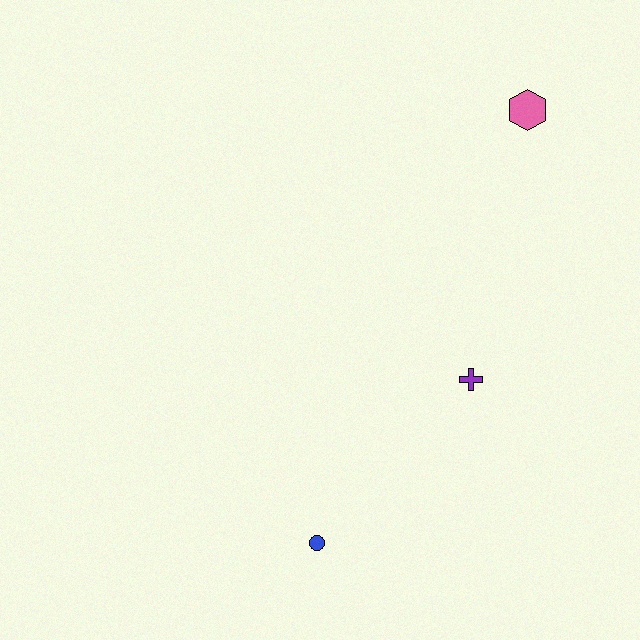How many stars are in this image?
There are no stars.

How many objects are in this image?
There are 3 objects.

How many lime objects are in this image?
There are no lime objects.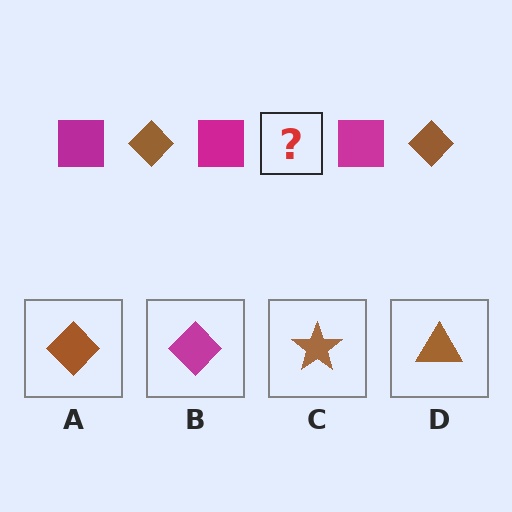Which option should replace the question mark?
Option A.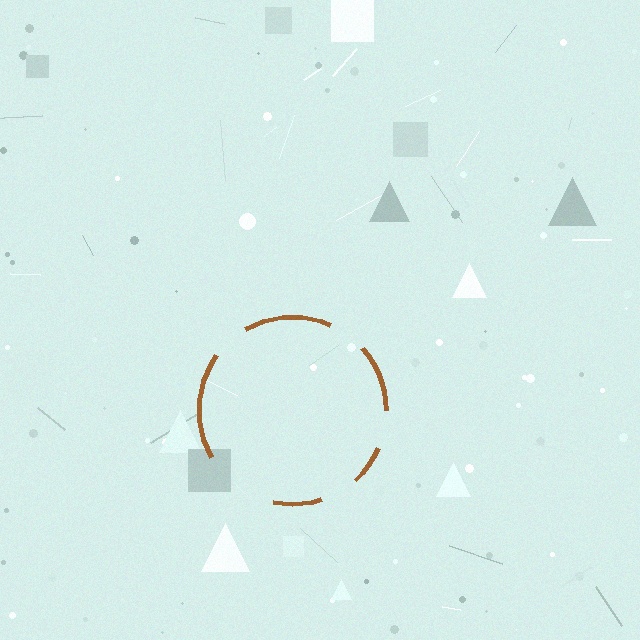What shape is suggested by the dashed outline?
The dashed outline suggests a circle.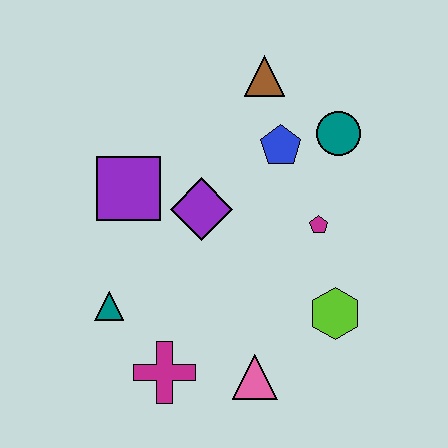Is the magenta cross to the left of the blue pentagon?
Yes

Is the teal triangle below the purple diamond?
Yes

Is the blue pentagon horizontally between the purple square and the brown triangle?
No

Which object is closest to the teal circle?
The blue pentagon is closest to the teal circle.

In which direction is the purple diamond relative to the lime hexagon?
The purple diamond is to the left of the lime hexagon.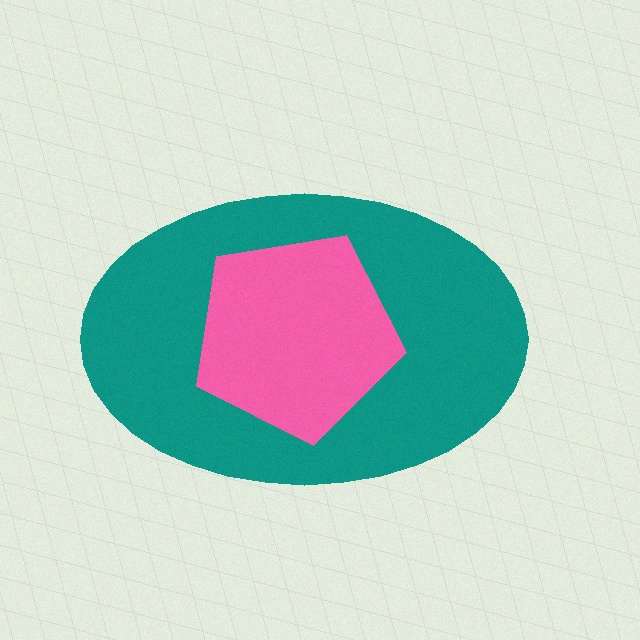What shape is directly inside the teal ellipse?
The pink pentagon.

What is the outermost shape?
The teal ellipse.